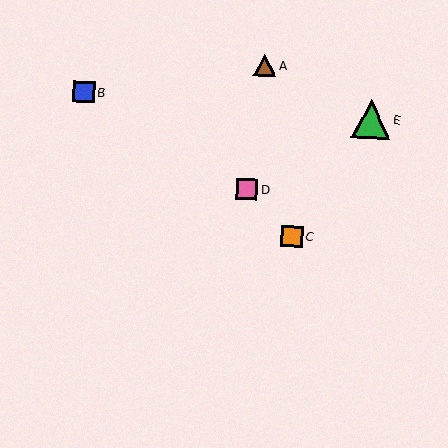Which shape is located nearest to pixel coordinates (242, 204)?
The pink square (labeled D) at (247, 189) is nearest to that location.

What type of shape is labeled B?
Shape B is a blue square.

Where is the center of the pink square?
The center of the pink square is at (247, 189).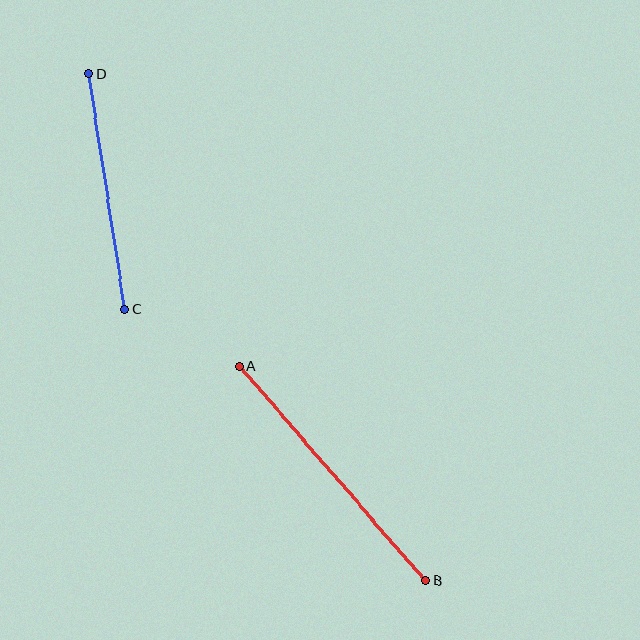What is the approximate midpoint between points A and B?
The midpoint is at approximately (333, 473) pixels.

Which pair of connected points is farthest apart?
Points A and B are farthest apart.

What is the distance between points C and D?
The distance is approximately 238 pixels.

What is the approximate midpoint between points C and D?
The midpoint is at approximately (107, 192) pixels.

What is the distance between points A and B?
The distance is approximately 284 pixels.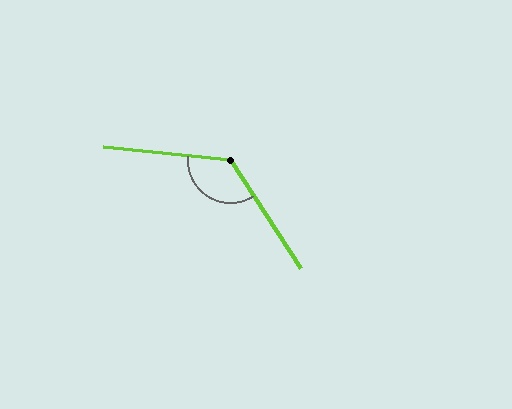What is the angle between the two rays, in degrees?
Approximately 129 degrees.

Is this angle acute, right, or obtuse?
It is obtuse.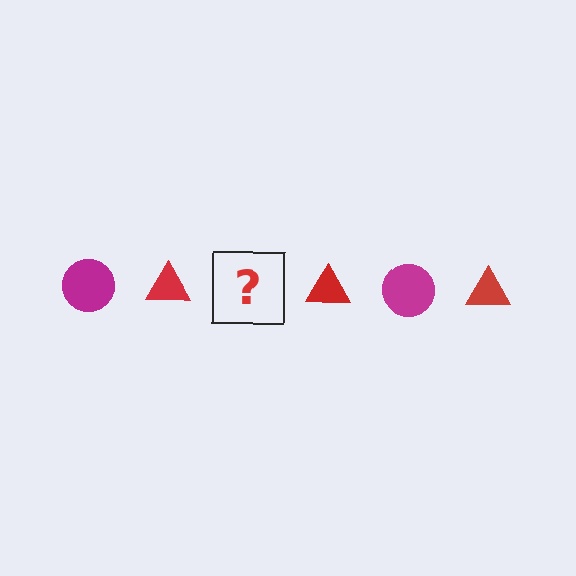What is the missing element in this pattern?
The missing element is a magenta circle.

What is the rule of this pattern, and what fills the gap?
The rule is that the pattern alternates between magenta circle and red triangle. The gap should be filled with a magenta circle.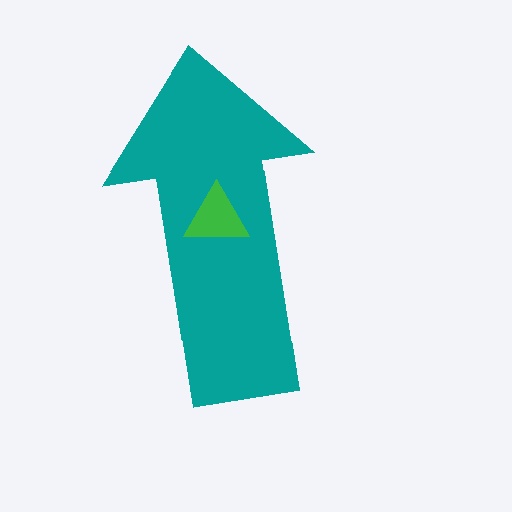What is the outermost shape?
The teal arrow.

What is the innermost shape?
The green triangle.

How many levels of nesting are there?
2.